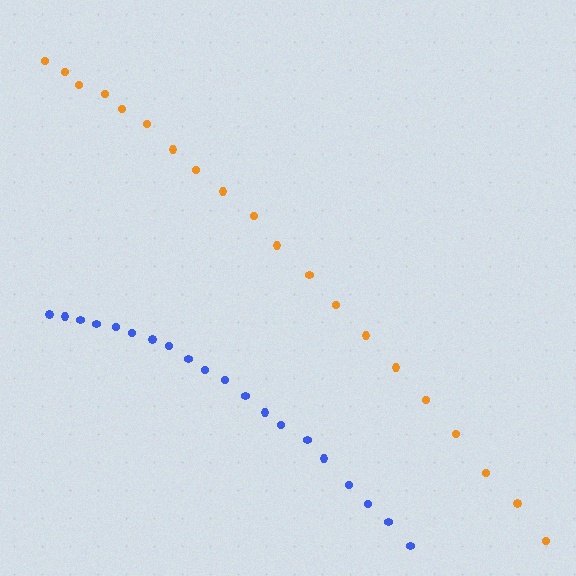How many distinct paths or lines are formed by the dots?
There are 2 distinct paths.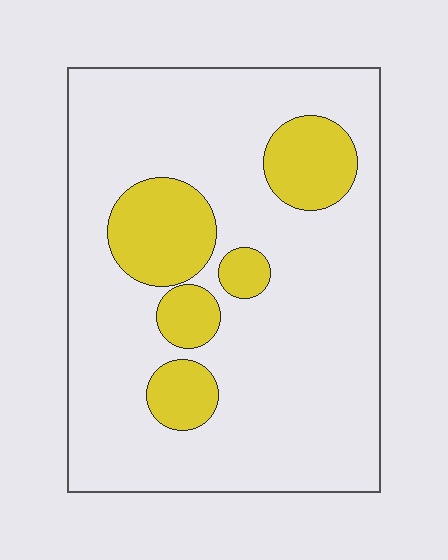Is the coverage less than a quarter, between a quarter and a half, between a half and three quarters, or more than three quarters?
Less than a quarter.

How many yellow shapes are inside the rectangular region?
5.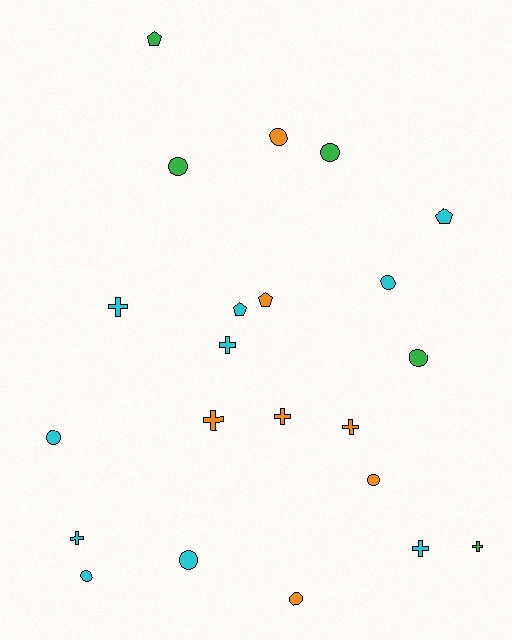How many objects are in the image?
There are 22 objects.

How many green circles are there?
There are 3 green circles.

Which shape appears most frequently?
Circle, with 10 objects.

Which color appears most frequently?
Cyan, with 10 objects.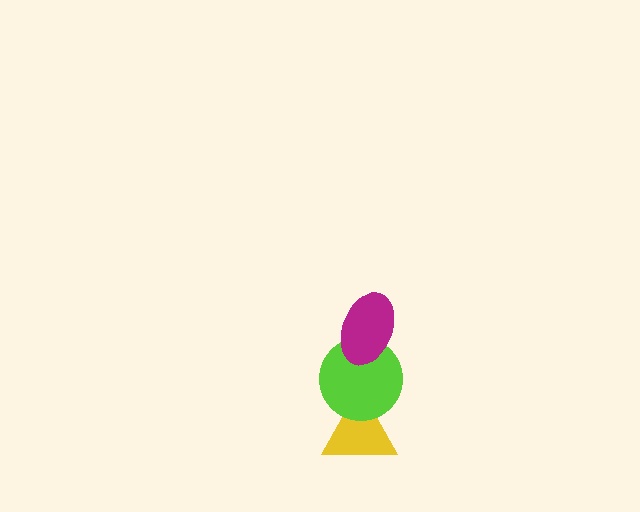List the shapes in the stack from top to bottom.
From top to bottom: the magenta ellipse, the lime circle, the yellow triangle.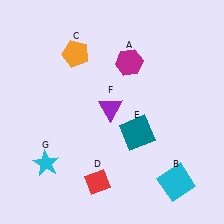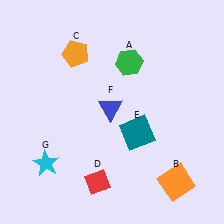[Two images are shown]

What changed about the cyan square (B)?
In Image 1, B is cyan. In Image 2, it changed to orange.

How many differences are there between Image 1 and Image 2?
There are 3 differences between the two images.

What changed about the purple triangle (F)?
In Image 1, F is purple. In Image 2, it changed to blue.